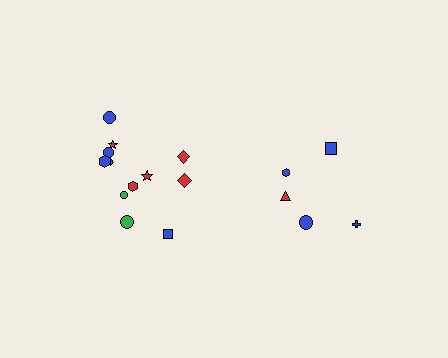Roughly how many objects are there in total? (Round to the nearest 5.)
Roughly 15 objects in total.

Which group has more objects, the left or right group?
The left group.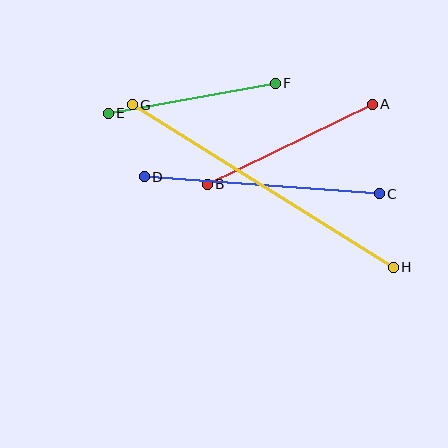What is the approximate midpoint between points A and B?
The midpoint is at approximately (290, 144) pixels.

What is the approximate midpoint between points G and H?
The midpoint is at approximately (263, 186) pixels.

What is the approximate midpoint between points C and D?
The midpoint is at approximately (262, 185) pixels.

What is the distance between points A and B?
The distance is approximately 183 pixels.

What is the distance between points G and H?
The distance is approximately 308 pixels.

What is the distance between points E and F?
The distance is approximately 170 pixels.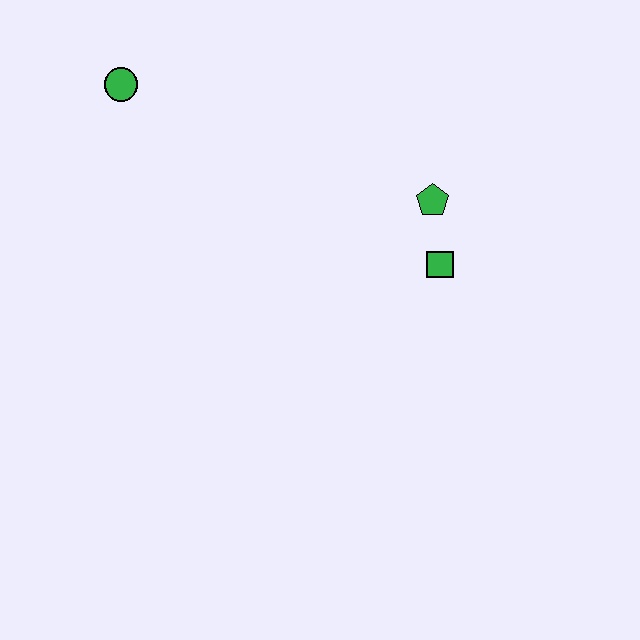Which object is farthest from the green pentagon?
The green circle is farthest from the green pentagon.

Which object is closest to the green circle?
The green pentagon is closest to the green circle.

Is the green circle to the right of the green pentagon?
No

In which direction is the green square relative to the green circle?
The green square is to the right of the green circle.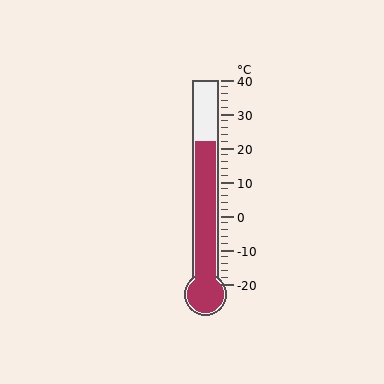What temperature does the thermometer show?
The thermometer shows approximately 22°C.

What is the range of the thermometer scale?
The thermometer scale ranges from -20°C to 40°C.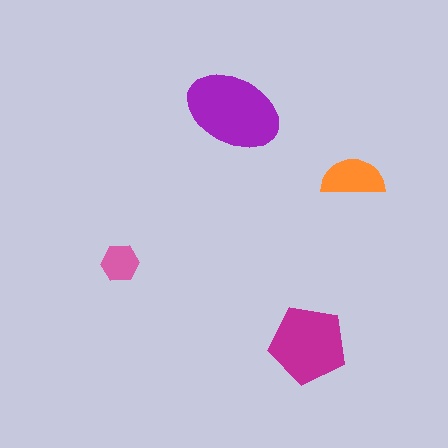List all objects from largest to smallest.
The purple ellipse, the magenta pentagon, the orange semicircle, the pink hexagon.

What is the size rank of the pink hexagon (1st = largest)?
4th.